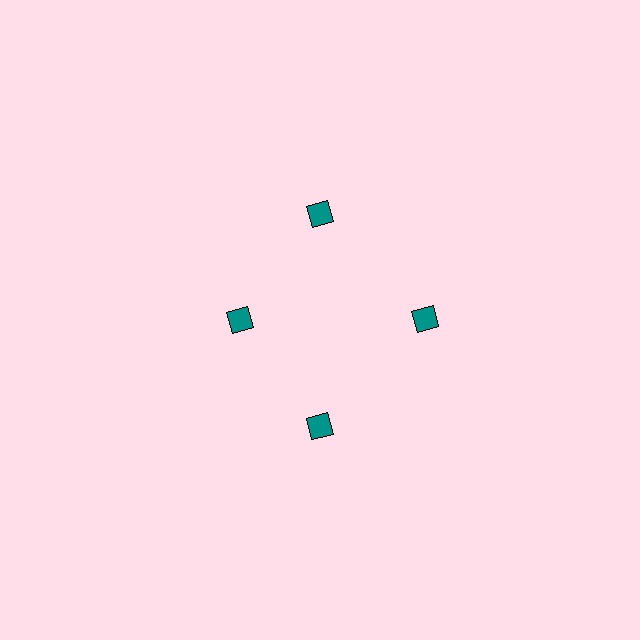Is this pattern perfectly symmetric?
No. The 4 teal squares are arranged in a ring, but one element near the 9 o'clock position is pulled inward toward the center, breaking the 4-fold rotational symmetry.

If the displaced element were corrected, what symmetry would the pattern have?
It would have 4-fold rotational symmetry — the pattern would map onto itself every 90 degrees.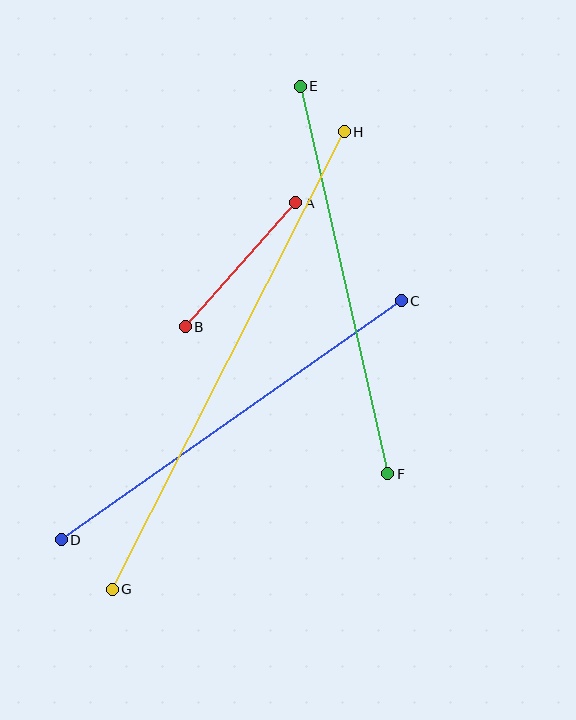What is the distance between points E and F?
The distance is approximately 397 pixels.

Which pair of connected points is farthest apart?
Points G and H are farthest apart.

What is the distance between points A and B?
The distance is approximately 166 pixels.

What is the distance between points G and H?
The distance is approximately 513 pixels.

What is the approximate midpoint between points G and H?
The midpoint is at approximately (228, 360) pixels.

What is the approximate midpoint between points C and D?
The midpoint is at approximately (231, 420) pixels.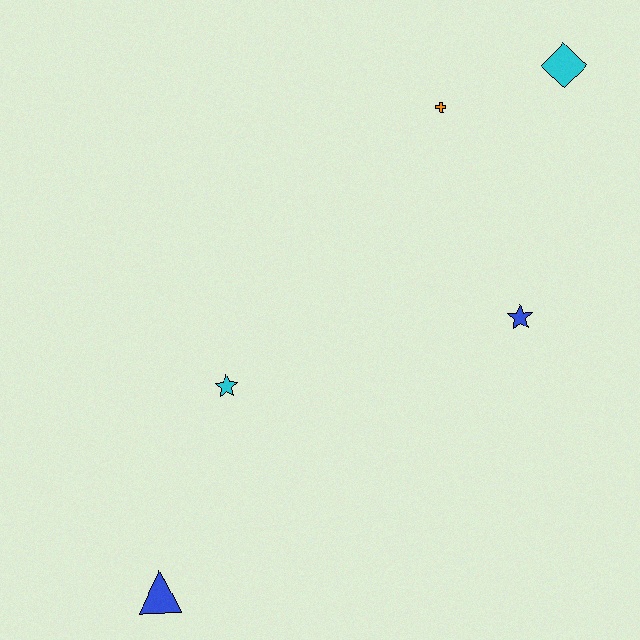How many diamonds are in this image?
There is 1 diamond.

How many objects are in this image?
There are 5 objects.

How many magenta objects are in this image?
There are no magenta objects.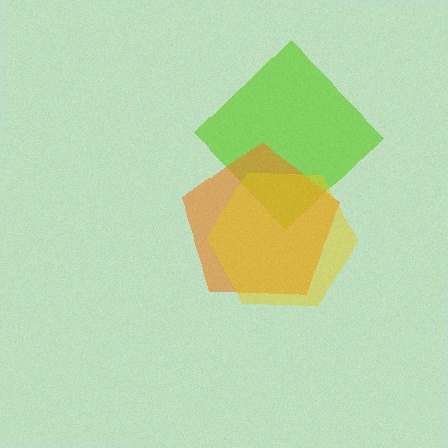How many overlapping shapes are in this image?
There are 3 overlapping shapes in the image.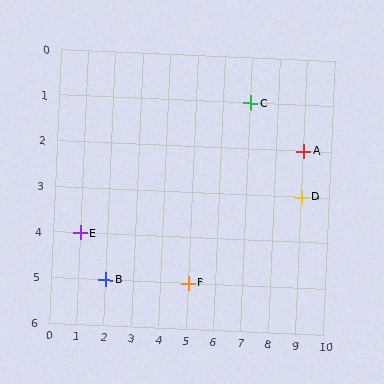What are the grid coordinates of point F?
Point F is at grid coordinates (5, 5).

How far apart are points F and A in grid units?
Points F and A are 4 columns and 3 rows apart (about 5.0 grid units diagonally).